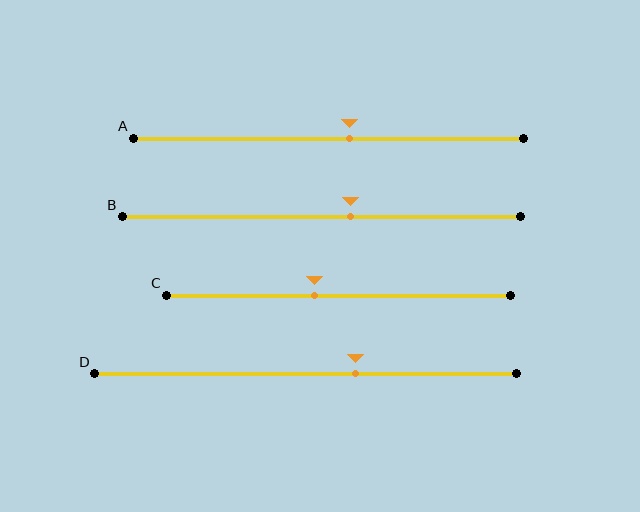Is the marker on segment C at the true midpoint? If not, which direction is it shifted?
No, the marker on segment C is shifted to the left by about 7% of the segment length.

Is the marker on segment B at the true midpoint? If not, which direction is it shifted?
No, the marker on segment B is shifted to the right by about 7% of the segment length.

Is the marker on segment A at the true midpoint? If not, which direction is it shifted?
No, the marker on segment A is shifted to the right by about 5% of the segment length.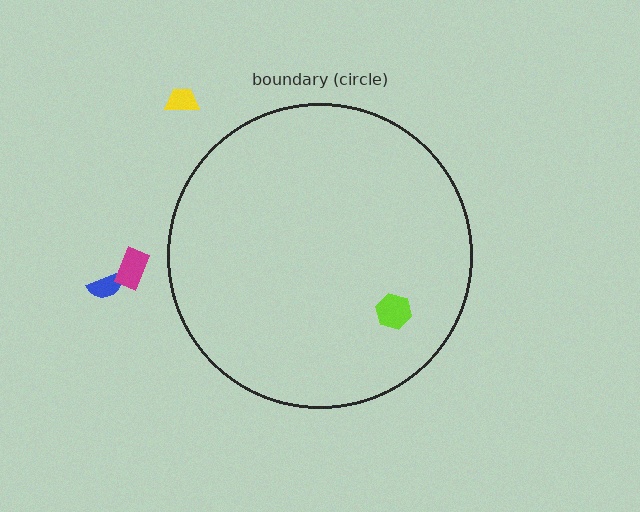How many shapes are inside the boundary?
1 inside, 3 outside.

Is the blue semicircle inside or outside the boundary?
Outside.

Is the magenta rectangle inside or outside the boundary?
Outside.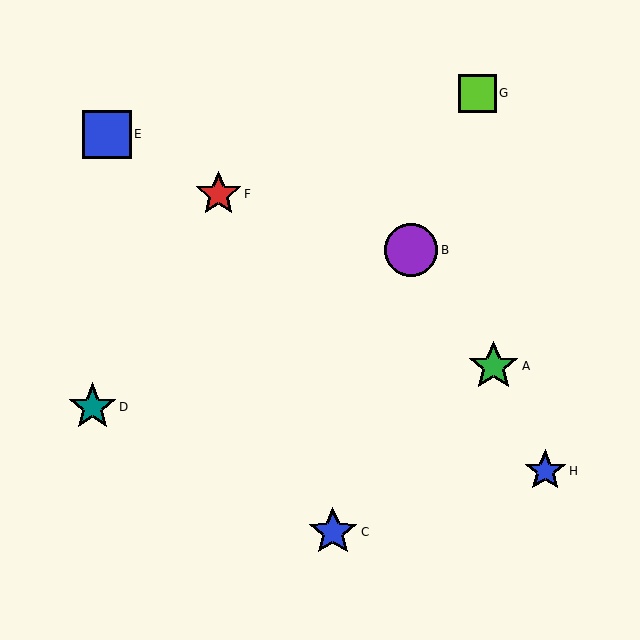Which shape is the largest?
The purple circle (labeled B) is the largest.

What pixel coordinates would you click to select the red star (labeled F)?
Click at (219, 194) to select the red star F.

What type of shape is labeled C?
Shape C is a blue star.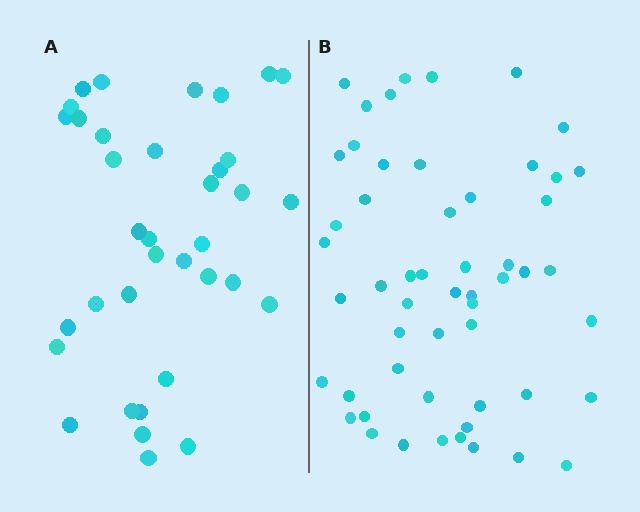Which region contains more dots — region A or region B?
Region B (the right region) has more dots.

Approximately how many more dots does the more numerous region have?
Region B has approximately 20 more dots than region A.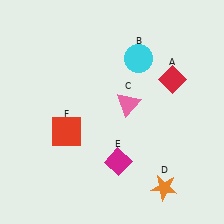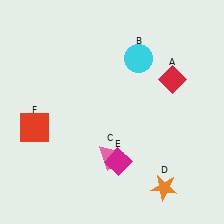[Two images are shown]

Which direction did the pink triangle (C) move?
The pink triangle (C) moved down.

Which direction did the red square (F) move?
The red square (F) moved left.